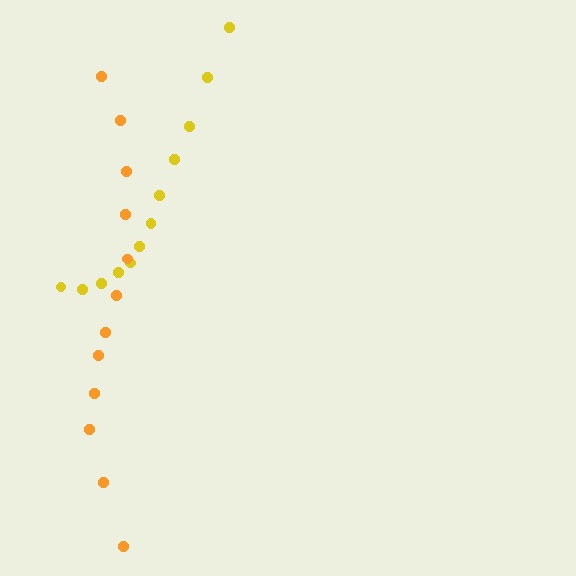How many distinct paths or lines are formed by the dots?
There are 2 distinct paths.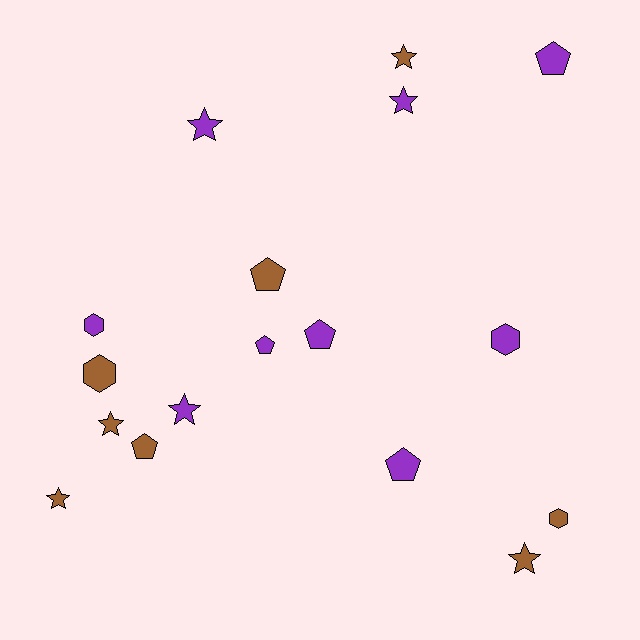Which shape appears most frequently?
Star, with 7 objects.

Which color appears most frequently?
Purple, with 9 objects.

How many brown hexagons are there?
There are 2 brown hexagons.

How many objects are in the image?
There are 17 objects.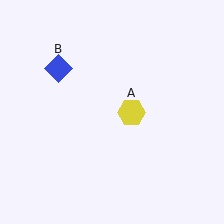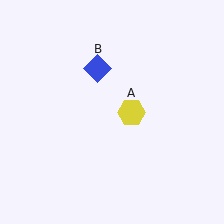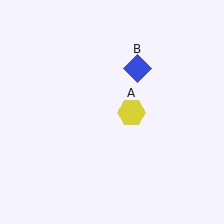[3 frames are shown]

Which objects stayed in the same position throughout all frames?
Yellow hexagon (object A) remained stationary.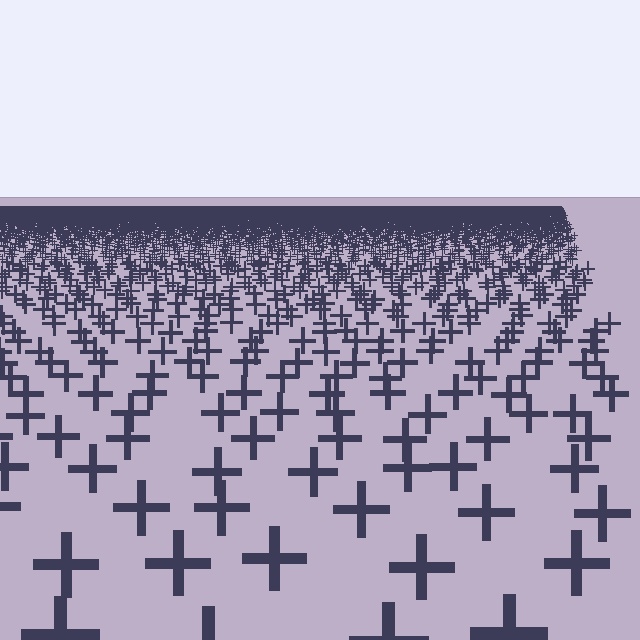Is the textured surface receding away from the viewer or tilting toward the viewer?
The surface is receding away from the viewer. Texture elements get smaller and denser toward the top.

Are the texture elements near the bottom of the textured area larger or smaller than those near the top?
Larger. Near the bottom, elements are closer to the viewer and appear at a bigger on-screen size.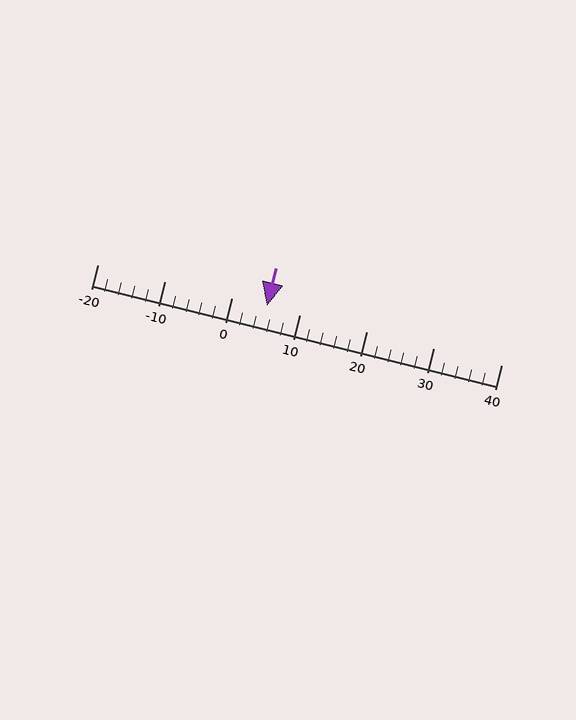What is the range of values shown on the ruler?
The ruler shows values from -20 to 40.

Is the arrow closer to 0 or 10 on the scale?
The arrow is closer to 10.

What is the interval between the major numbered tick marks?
The major tick marks are spaced 10 units apart.